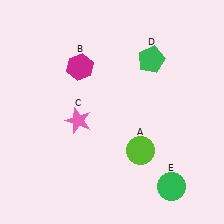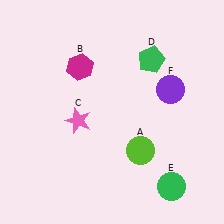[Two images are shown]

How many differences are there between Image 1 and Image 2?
There is 1 difference between the two images.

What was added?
A purple circle (F) was added in Image 2.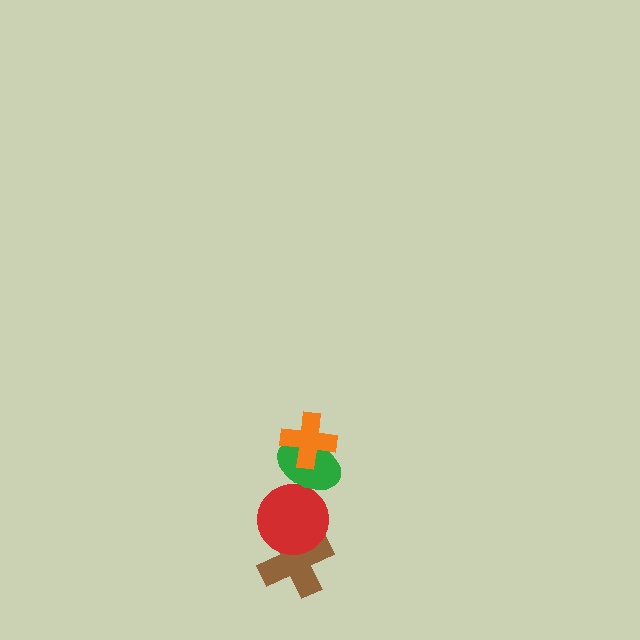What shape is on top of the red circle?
The green ellipse is on top of the red circle.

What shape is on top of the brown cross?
The red circle is on top of the brown cross.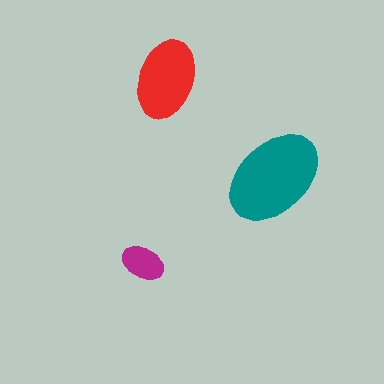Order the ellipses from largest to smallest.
the teal one, the red one, the magenta one.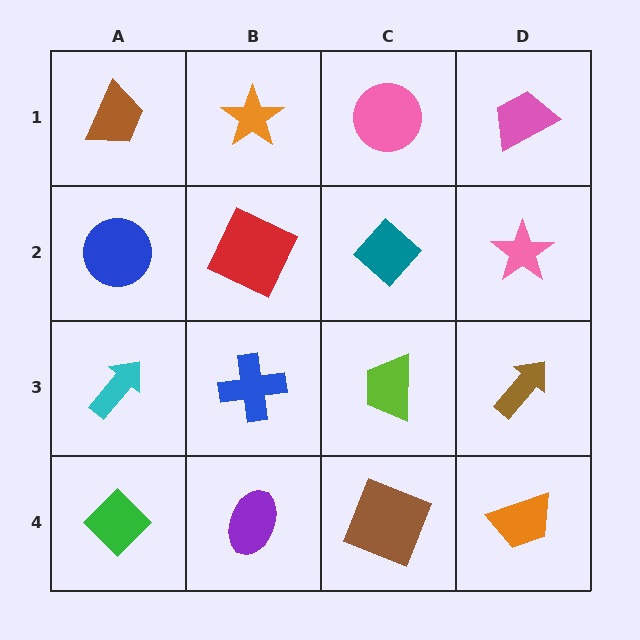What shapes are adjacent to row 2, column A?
A brown trapezoid (row 1, column A), a cyan arrow (row 3, column A), a red square (row 2, column B).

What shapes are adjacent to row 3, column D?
A pink star (row 2, column D), an orange trapezoid (row 4, column D), a lime trapezoid (row 3, column C).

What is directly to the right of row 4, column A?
A purple ellipse.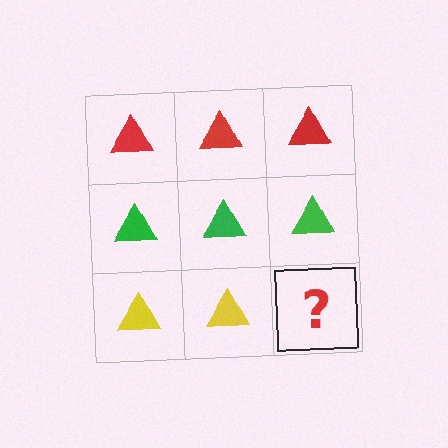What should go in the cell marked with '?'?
The missing cell should contain a yellow triangle.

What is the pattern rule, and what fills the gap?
The rule is that each row has a consistent color. The gap should be filled with a yellow triangle.